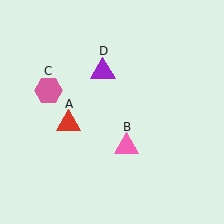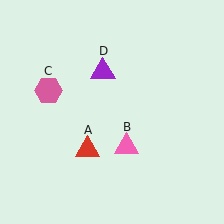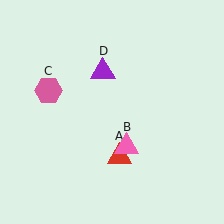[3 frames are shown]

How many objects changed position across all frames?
1 object changed position: red triangle (object A).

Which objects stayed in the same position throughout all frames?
Pink triangle (object B) and pink hexagon (object C) and purple triangle (object D) remained stationary.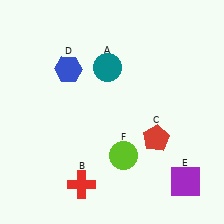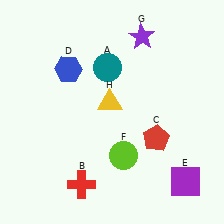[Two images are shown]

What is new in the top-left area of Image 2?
A yellow triangle (H) was added in the top-left area of Image 2.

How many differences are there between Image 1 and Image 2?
There are 2 differences between the two images.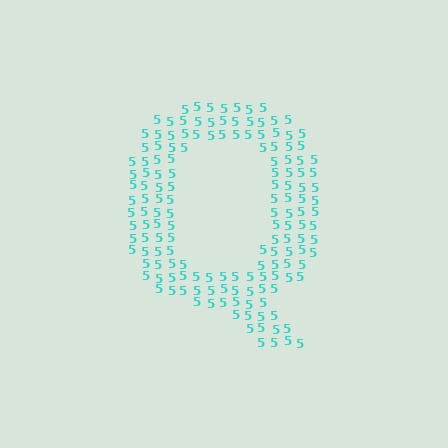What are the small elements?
The small elements are digit 5's.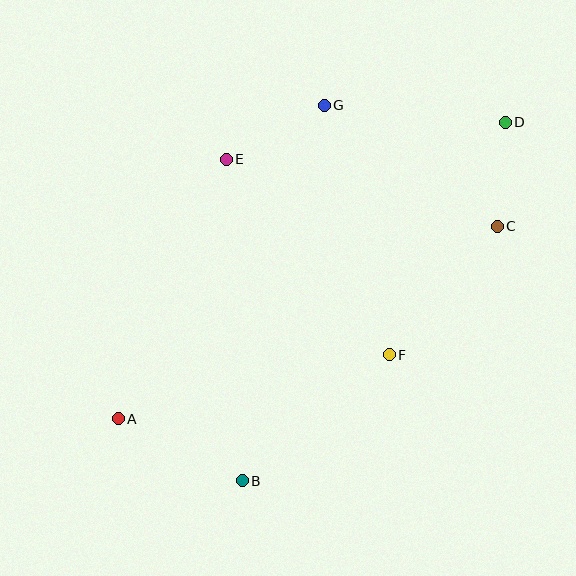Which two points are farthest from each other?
Points A and D are farthest from each other.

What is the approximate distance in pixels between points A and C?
The distance between A and C is approximately 425 pixels.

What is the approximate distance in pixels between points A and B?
The distance between A and B is approximately 138 pixels.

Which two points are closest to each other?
Points C and D are closest to each other.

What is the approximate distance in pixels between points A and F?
The distance between A and F is approximately 278 pixels.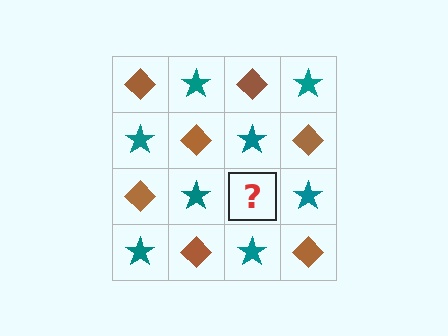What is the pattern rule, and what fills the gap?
The rule is that it alternates brown diamond and teal star in a checkerboard pattern. The gap should be filled with a brown diamond.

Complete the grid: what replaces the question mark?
The question mark should be replaced with a brown diamond.